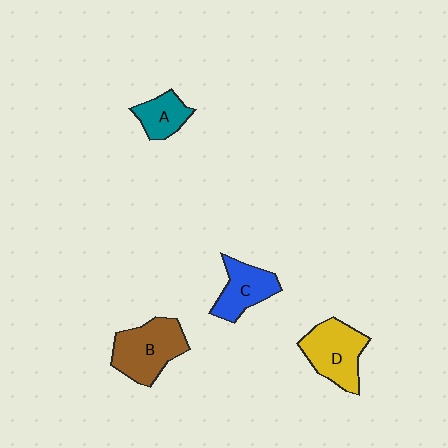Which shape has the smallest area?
Shape A (teal).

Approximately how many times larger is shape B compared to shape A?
Approximately 1.9 times.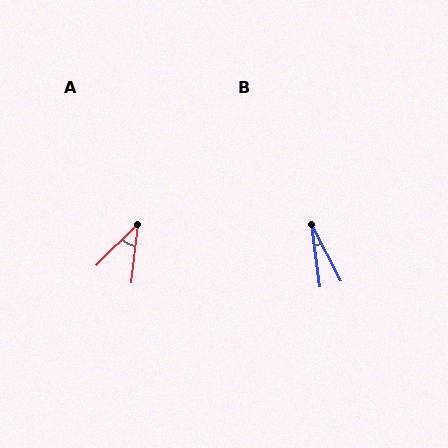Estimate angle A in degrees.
Approximately 39 degrees.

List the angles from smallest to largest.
B (20°), A (39°).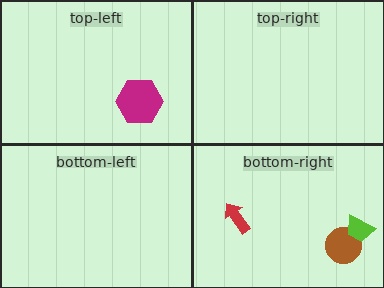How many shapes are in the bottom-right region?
3.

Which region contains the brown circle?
The bottom-right region.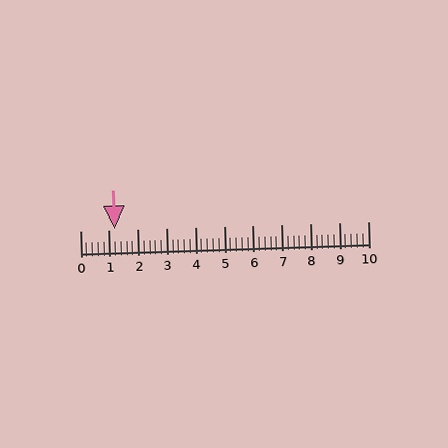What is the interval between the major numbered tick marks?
The major tick marks are spaced 1 units apart.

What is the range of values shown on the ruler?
The ruler shows values from 0 to 10.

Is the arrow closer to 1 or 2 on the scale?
The arrow is closer to 1.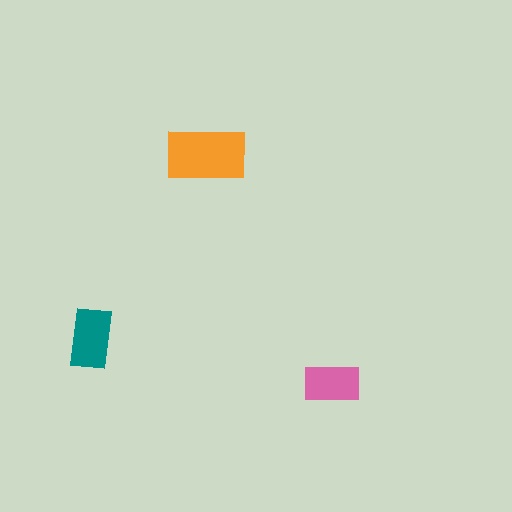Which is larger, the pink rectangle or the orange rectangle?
The orange one.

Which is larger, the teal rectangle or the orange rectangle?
The orange one.